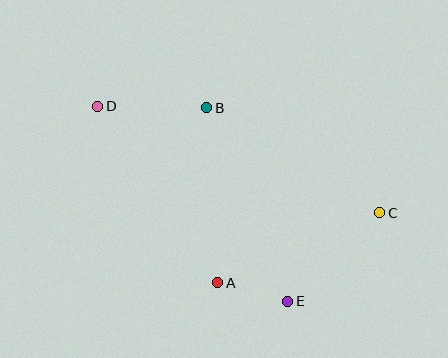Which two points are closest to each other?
Points A and E are closest to each other.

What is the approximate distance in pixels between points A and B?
The distance between A and B is approximately 175 pixels.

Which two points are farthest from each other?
Points C and D are farthest from each other.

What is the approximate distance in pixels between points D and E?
The distance between D and E is approximately 273 pixels.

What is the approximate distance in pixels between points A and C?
The distance between A and C is approximately 176 pixels.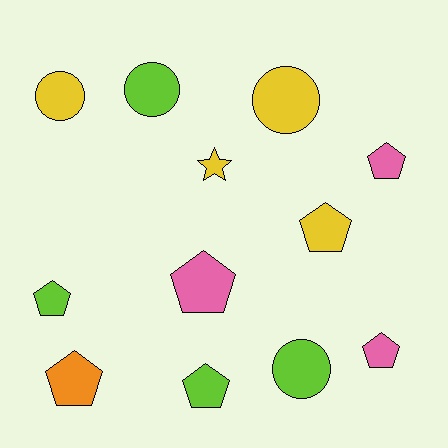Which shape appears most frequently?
Pentagon, with 7 objects.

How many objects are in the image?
There are 12 objects.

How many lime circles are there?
There are 2 lime circles.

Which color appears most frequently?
Lime, with 4 objects.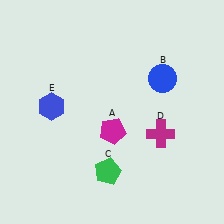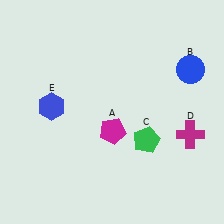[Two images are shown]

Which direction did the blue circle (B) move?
The blue circle (B) moved right.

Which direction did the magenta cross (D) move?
The magenta cross (D) moved right.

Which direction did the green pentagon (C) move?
The green pentagon (C) moved right.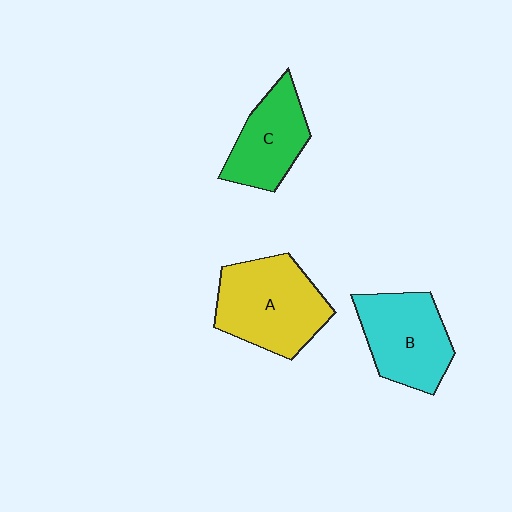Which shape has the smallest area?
Shape C (green).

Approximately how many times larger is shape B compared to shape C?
Approximately 1.2 times.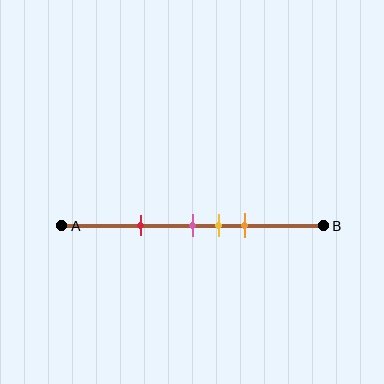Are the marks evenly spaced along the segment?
No, the marks are not evenly spaced.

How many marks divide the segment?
There are 4 marks dividing the segment.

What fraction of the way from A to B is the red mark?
The red mark is approximately 30% (0.3) of the way from A to B.